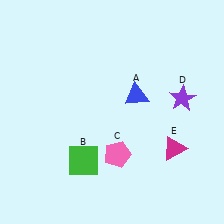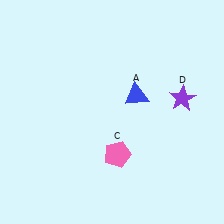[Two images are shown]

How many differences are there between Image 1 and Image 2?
There are 2 differences between the two images.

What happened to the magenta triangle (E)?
The magenta triangle (E) was removed in Image 2. It was in the bottom-right area of Image 1.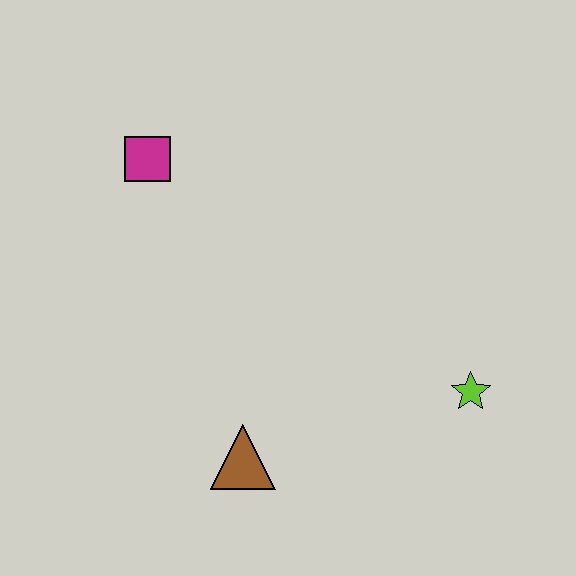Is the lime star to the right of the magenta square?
Yes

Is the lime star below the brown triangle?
No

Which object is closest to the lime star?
The brown triangle is closest to the lime star.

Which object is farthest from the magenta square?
The lime star is farthest from the magenta square.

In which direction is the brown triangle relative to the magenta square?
The brown triangle is below the magenta square.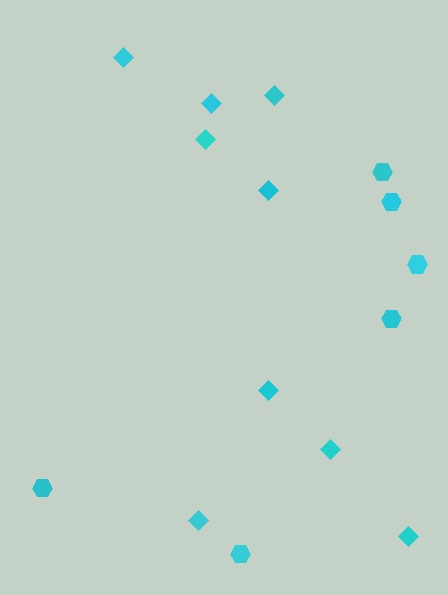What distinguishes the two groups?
There are 2 groups: one group of hexagons (6) and one group of diamonds (9).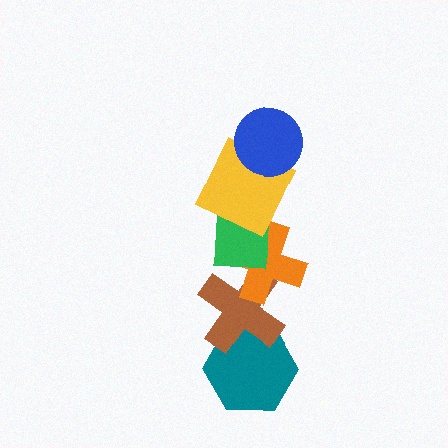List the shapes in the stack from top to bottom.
From top to bottom: the blue circle, the yellow square, the green square, the orange cross, the brown cross, the teal hexagon.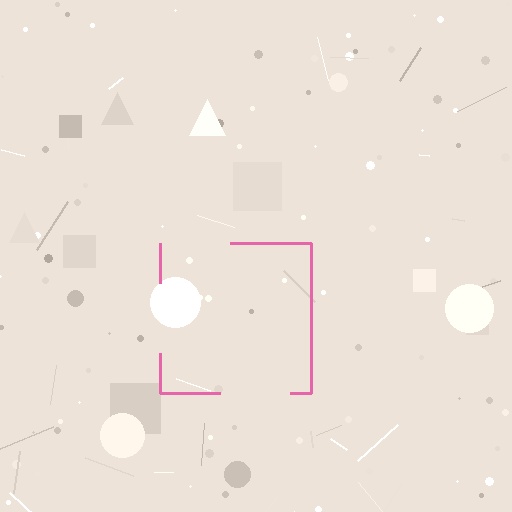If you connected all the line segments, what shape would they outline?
They would outline a square.